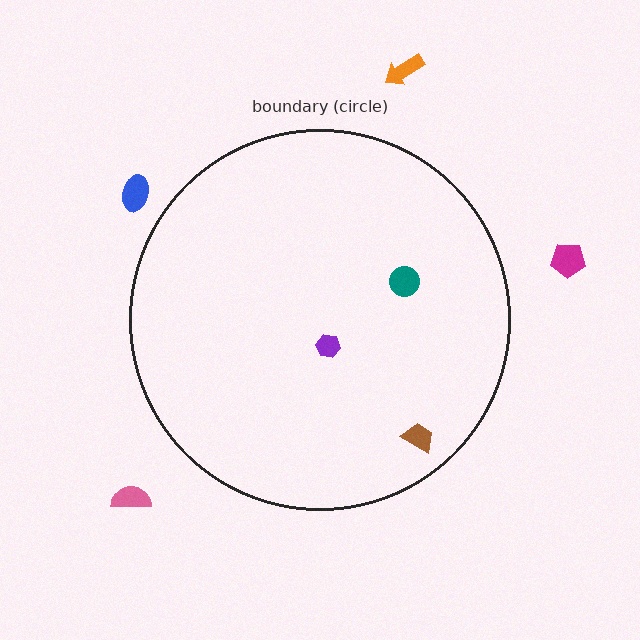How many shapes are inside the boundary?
3 inside, 4 outside.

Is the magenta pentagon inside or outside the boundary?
Outside.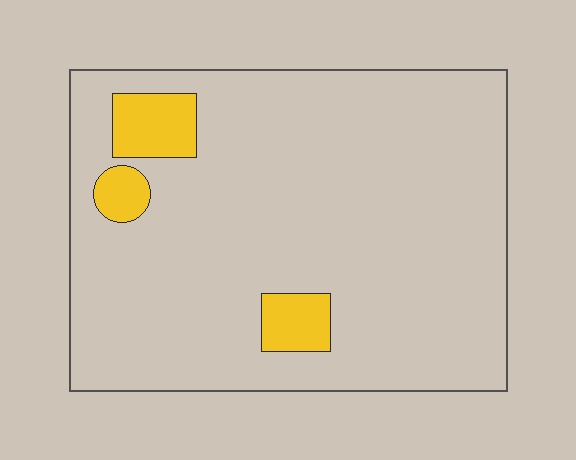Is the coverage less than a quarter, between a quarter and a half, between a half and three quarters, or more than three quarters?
Less than a quarter.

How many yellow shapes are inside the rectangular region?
3.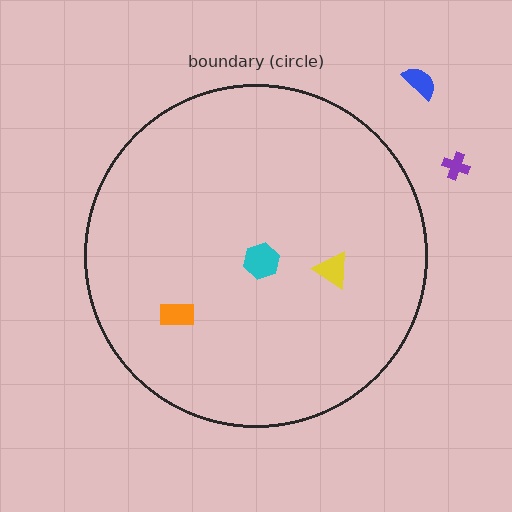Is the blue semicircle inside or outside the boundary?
Outside.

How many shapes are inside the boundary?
3 inside, 2 outside.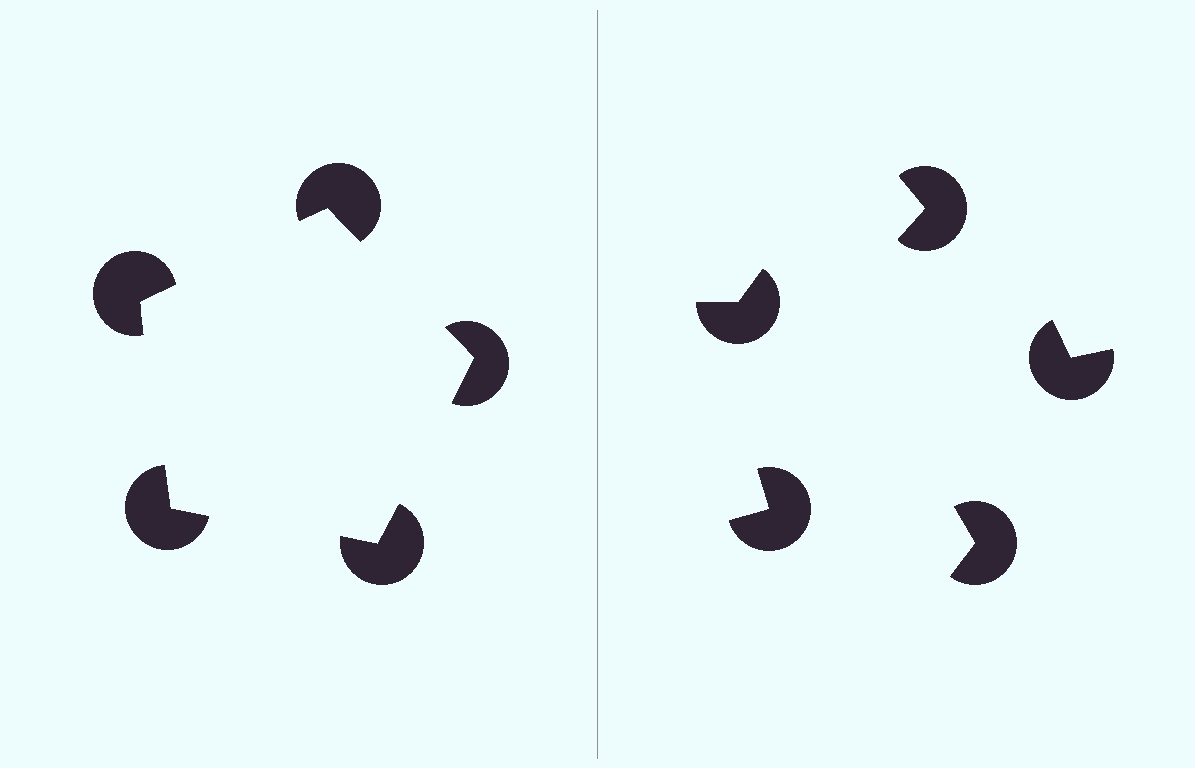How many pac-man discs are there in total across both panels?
10 — 5 on each side.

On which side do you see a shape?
An illusory pentagon appears on the left side. On the right side the wedge cuts are rotated, so no coherent shape forms.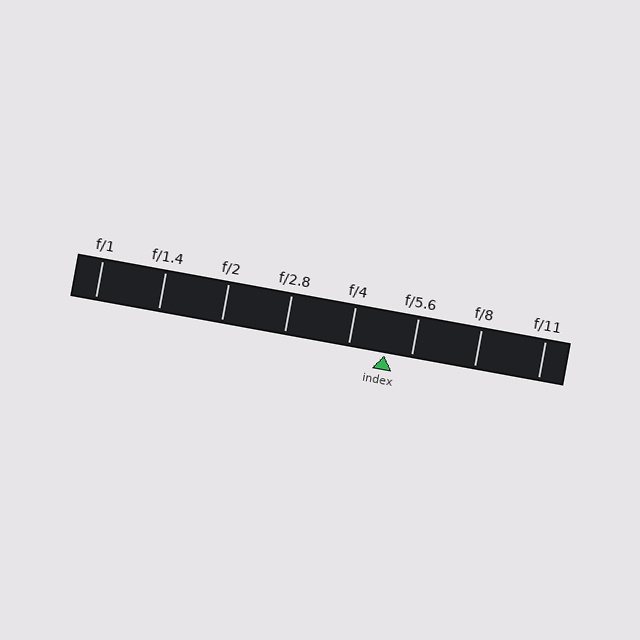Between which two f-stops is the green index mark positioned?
The index mark is between f/4 and f/5.6.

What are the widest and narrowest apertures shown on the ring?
The widest aperture shown is f/1 and the narrowest is f/11.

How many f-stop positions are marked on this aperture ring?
There are 8 f-stop positions marked.